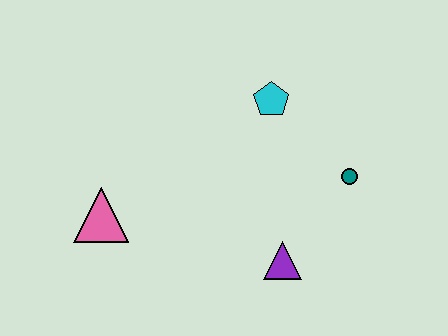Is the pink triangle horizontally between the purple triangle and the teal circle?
No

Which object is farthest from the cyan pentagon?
The pink triangle is farthest from the cyan pentagon.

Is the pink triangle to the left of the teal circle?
Yes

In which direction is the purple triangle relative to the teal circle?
The purple triangle is below the teal circle.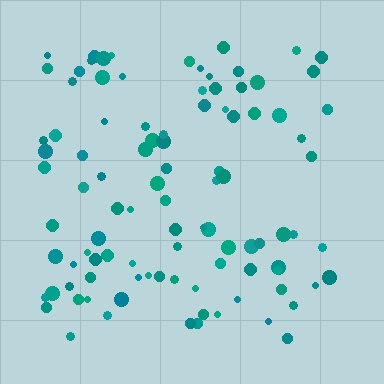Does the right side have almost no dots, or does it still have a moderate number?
Still a moderate number, just noticeably fewer than the left.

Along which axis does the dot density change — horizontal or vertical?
Horizontal.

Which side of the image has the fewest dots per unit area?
The right.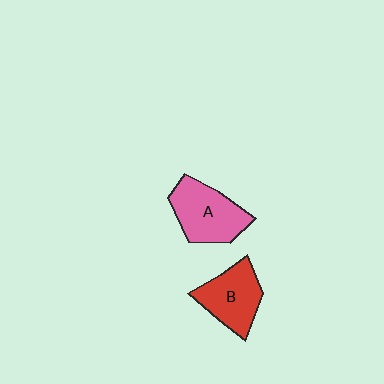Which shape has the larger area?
Shape A (pink).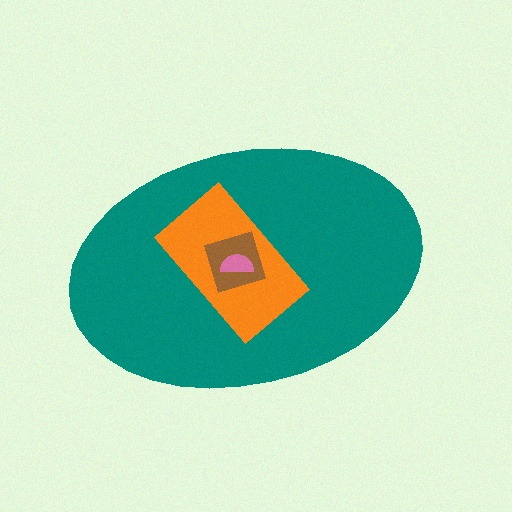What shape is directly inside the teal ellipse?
The orange rectangle.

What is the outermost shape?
The teal ellipse.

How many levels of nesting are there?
4.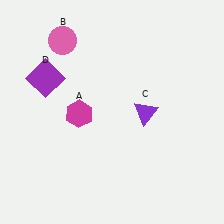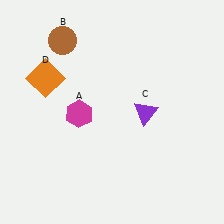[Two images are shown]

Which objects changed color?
B changed from pink to brown. D changed from purple to orange.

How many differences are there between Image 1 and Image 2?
There are 2 differences between the two images.